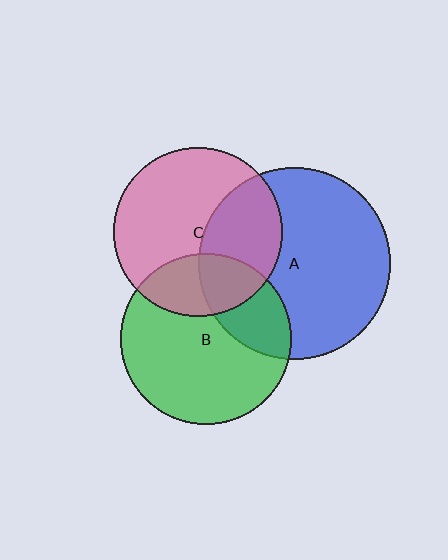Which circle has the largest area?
Circle A (blue).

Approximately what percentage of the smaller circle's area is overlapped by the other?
Approximately 35%.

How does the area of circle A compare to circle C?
Approximately 1.3 times.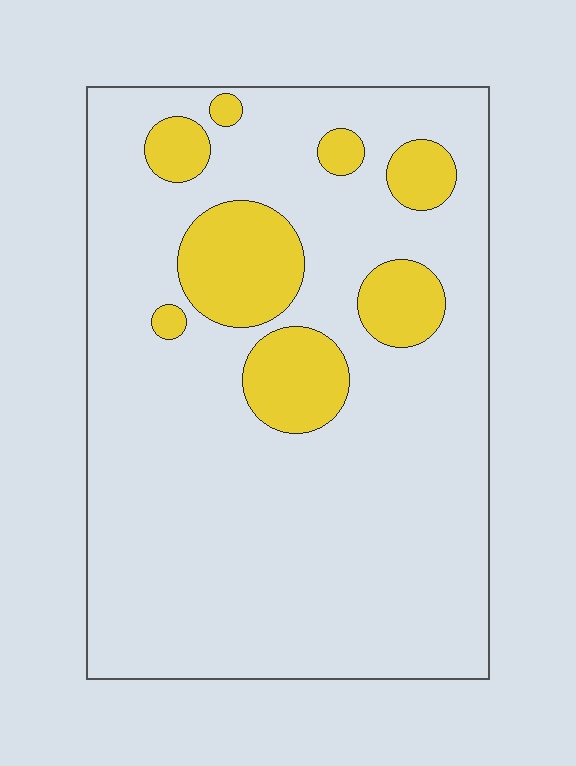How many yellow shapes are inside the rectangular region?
8.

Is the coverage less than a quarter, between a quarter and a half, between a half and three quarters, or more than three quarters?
Less than a quarter.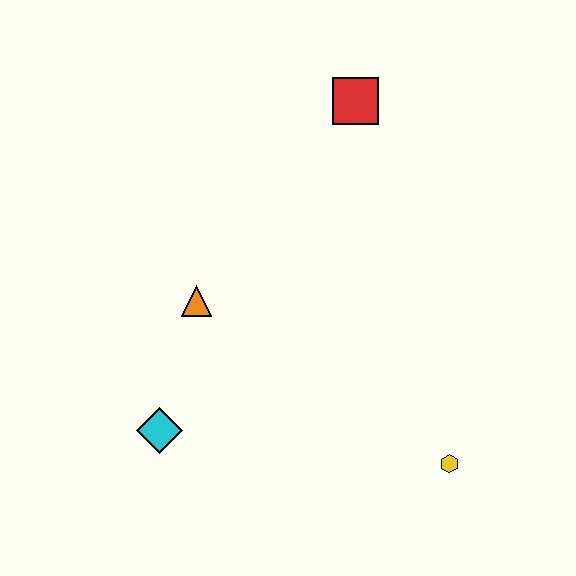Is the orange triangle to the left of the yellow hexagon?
Yes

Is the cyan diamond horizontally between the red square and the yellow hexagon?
No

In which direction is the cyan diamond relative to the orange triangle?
The cyan diamond is below the orange triangle.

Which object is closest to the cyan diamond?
The orange triangle is closest to the cyan diamond.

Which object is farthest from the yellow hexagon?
The red square is farthest from the yellow hexagon.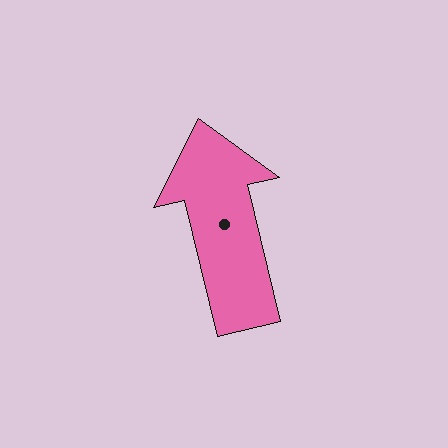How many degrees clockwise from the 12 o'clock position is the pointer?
Approximately 346 degrees.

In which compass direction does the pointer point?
North.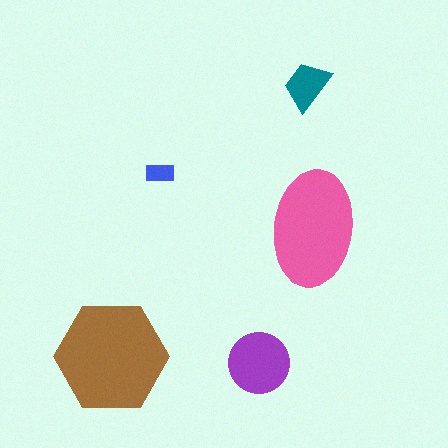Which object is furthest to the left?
The brown hexagon is leftmost.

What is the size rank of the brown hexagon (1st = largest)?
1st.